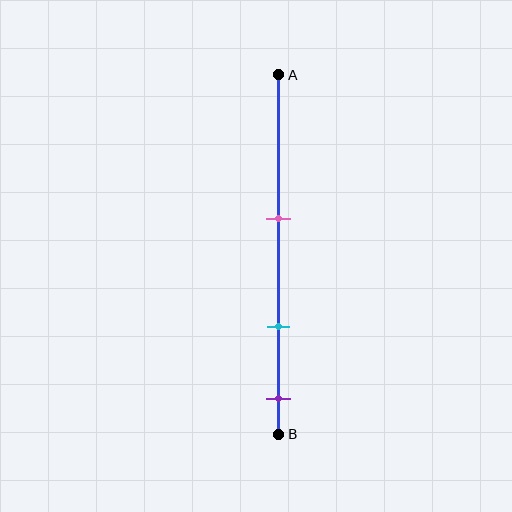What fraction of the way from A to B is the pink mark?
The pink mark is approximately 40% (0.4) of the way from A to B.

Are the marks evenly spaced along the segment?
Yes, the marks are approximately evenly spaced.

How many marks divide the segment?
There are 3 marks dividing the segment.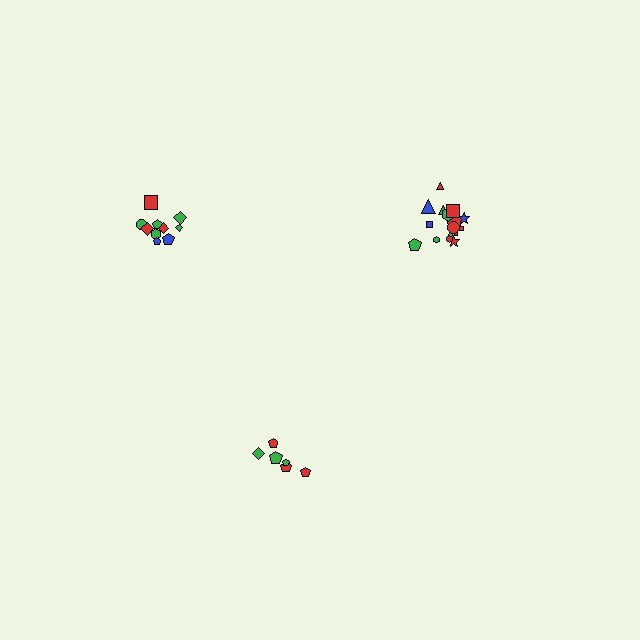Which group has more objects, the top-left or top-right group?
The top-right group.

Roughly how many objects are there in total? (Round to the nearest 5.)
Roughly 30 objects in total.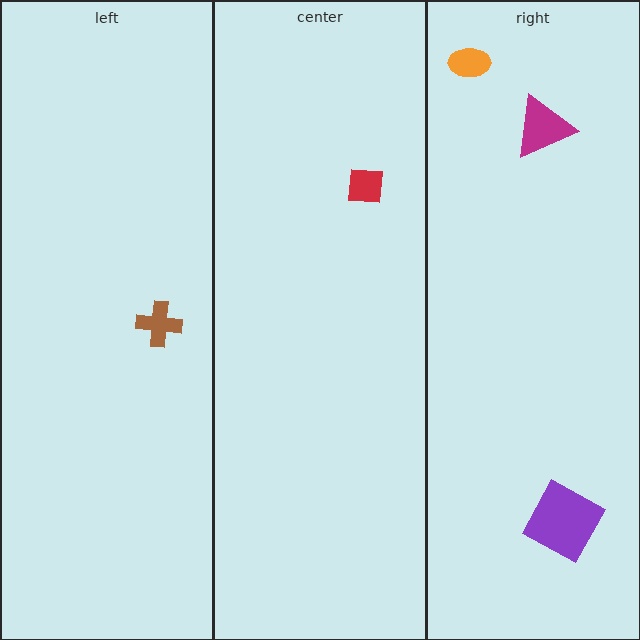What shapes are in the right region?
The orange ellipse, the purple square, the magenta triangle.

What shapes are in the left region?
The brown cross.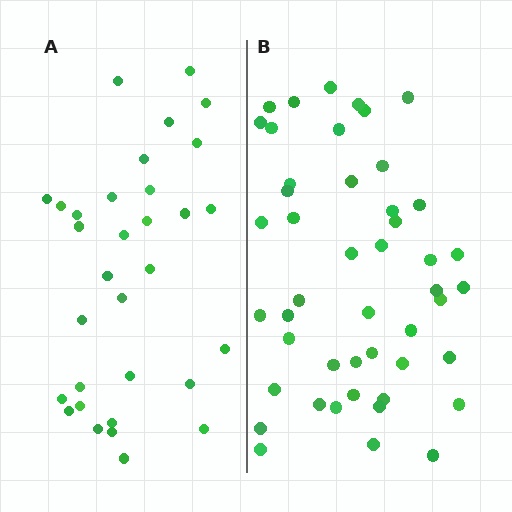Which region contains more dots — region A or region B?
Region B (the right region) has more dots.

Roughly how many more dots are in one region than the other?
Region B has approximately 15 more dots than region A.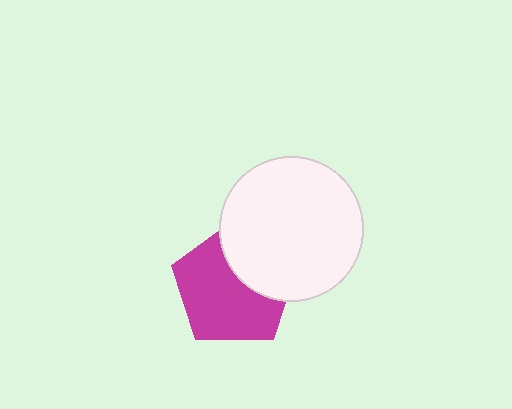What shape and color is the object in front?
The object in front is a white circle.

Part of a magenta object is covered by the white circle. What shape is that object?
It is a pentagon.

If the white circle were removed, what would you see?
You would see the complete magenta pentagon.